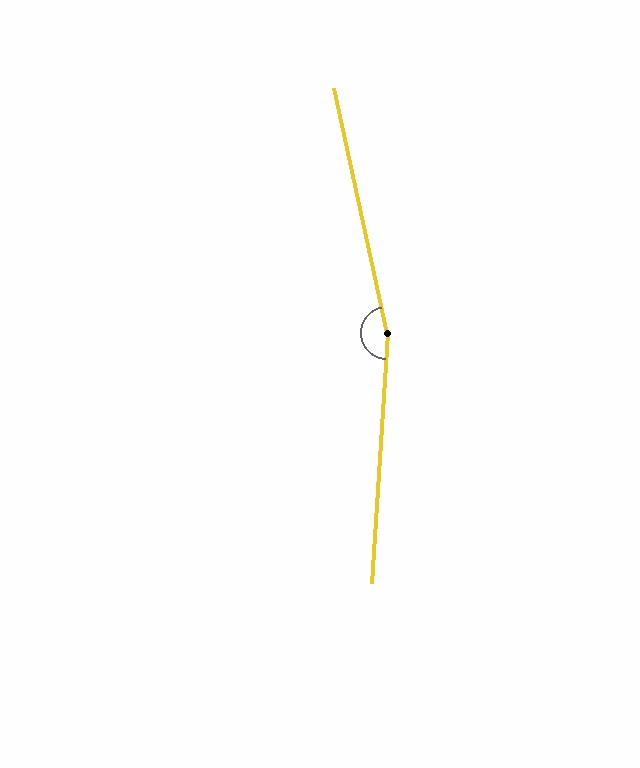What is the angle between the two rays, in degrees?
Approximately 164 degrees.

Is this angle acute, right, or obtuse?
It is obtuse.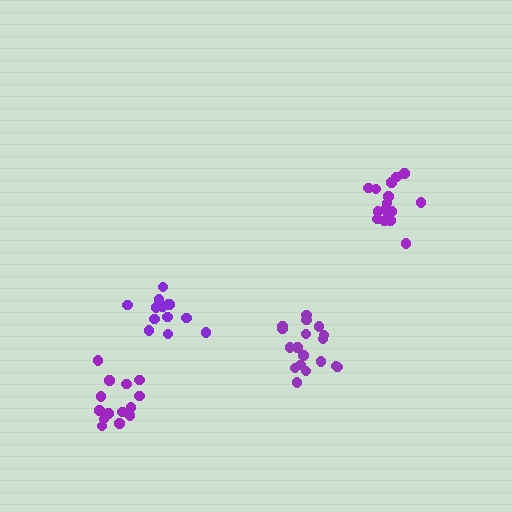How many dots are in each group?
Group 1: 13 dots, Group 2: 18 dots, Group 3: 17 dots, Group 4: 14 dots (62 total).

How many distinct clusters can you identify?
There are 4 distinct clusters.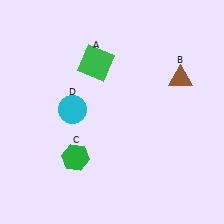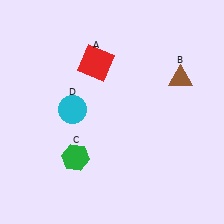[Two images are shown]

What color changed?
The square (A) changed from green in Image 1 to red in Image 2.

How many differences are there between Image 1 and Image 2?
There is 1 difference between the two images.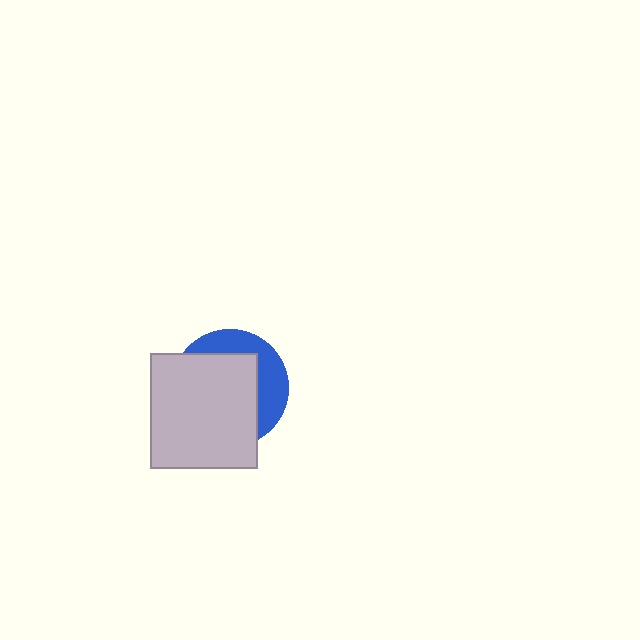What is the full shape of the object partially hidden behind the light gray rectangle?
The partially hidden object is a blue circle.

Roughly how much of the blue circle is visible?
A small part of it is visible (roughly 35%).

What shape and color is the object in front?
The object in front is a light gray rectangle.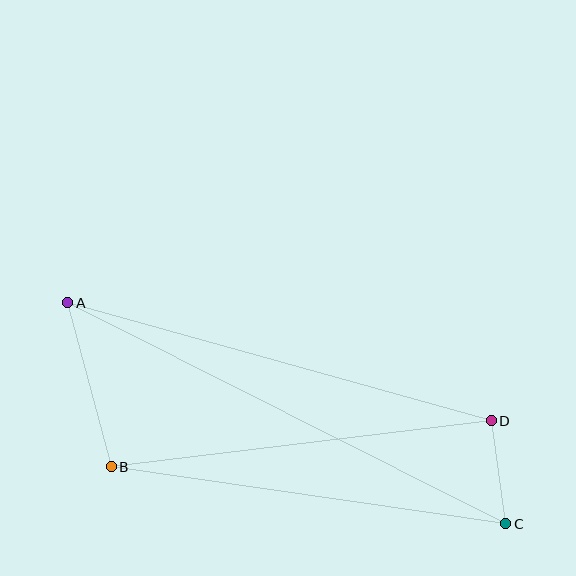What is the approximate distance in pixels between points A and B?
The distance between A and B is approximately 169 pixels.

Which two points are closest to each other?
Points C and D are closest to each other.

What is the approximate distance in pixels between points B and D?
The distance between B and D is approximately 383 pixels.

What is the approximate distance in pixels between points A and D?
The distance between A and D is approximately 440 pixels.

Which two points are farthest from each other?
Points A and C are farthest from each other.